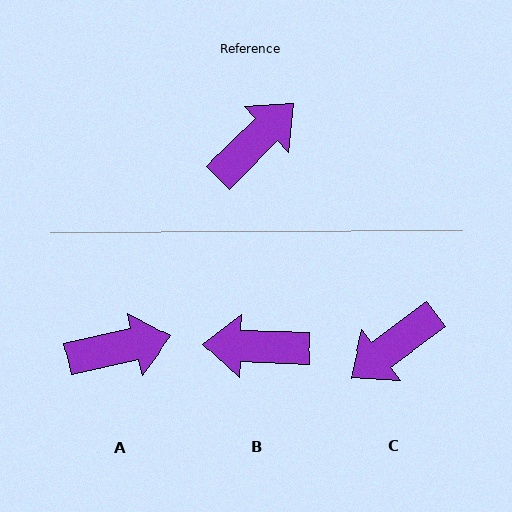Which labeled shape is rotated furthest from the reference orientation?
C, about 172 degrees away.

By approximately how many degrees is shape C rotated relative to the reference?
Approximately 172 degrees counter-clockwise.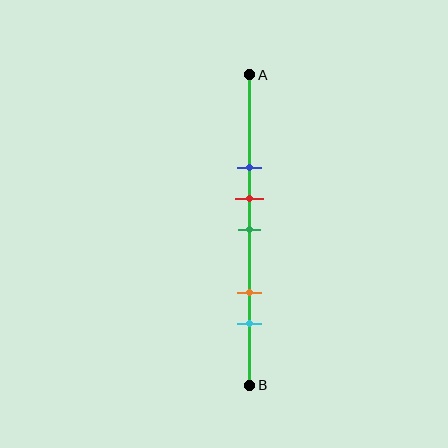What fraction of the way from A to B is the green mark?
The green mark is approximately 50% (0.5) of the way from A to B.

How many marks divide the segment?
There are 5 marks dividing the segment.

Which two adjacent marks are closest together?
The red and green marks are the closest adjacent pair.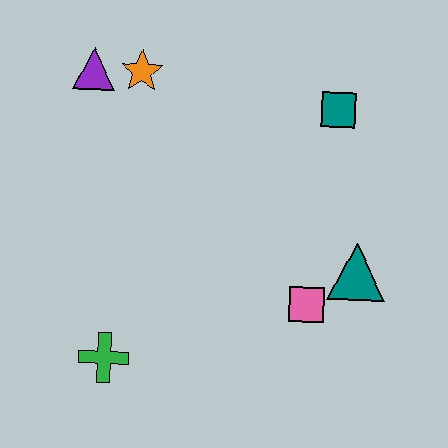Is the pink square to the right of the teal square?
No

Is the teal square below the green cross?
No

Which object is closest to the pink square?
The teal triangle is closest to the pink square.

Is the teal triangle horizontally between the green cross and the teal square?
No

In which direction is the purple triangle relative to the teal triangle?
The purple triangle is to the left of the teal triangle.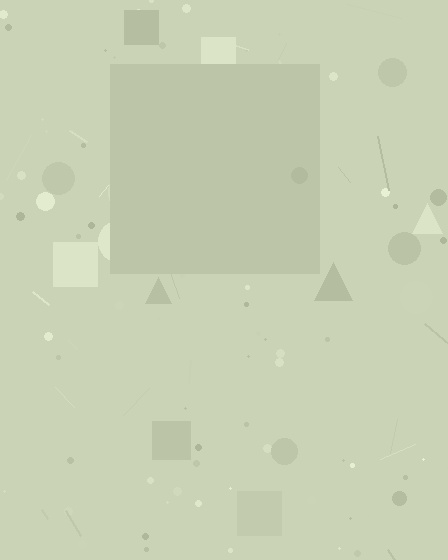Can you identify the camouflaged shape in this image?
The camouflaged shape is a square.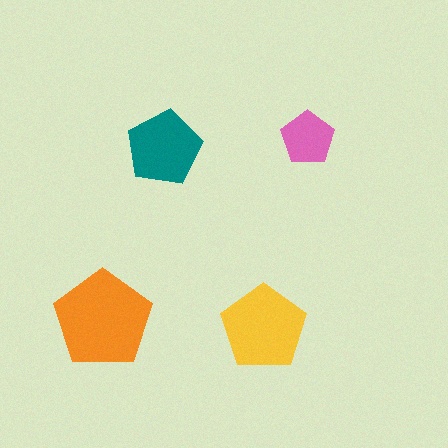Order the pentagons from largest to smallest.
the orange one, the yellow one, the teal one, the pink one.